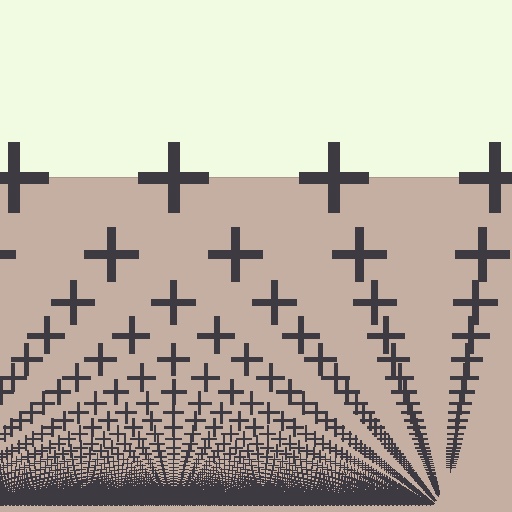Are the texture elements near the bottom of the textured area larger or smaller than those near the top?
Smaller. The gradient is inverted — elements near the bottom are smaller and denser.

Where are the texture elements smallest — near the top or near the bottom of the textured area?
Near the bottom.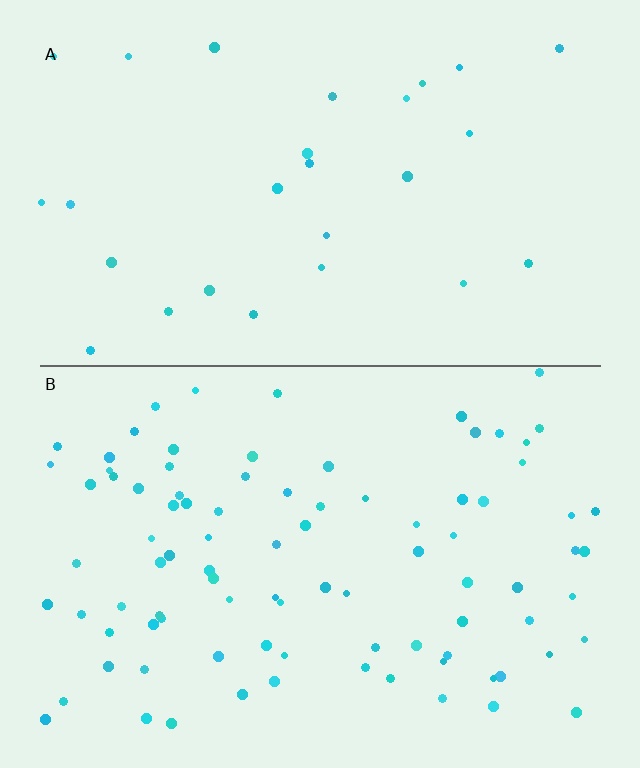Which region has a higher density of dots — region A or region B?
B (the bottom).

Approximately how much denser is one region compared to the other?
Approximately 3.3× — region B over region A.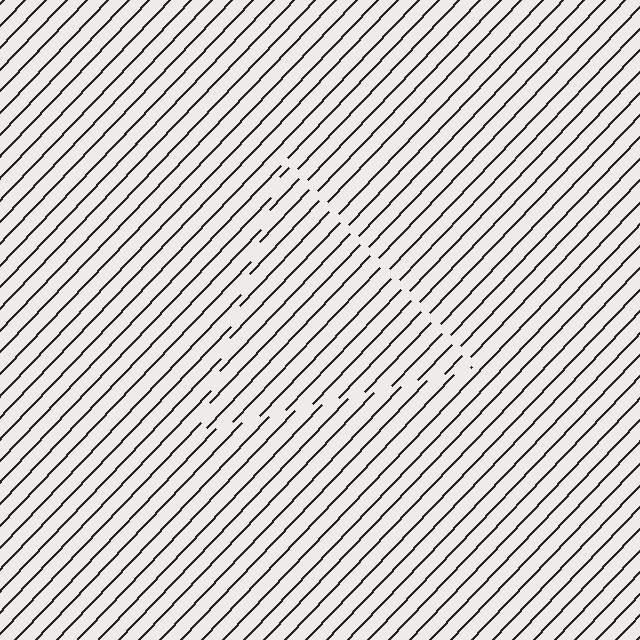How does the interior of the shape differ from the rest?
The interior of the shape contains the same grating, shifted by half a period — the contour is defined by the phase discontinuity where line-ends from the inner and outer gratings abut.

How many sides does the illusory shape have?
3 sides — the line-ends trace a triangle.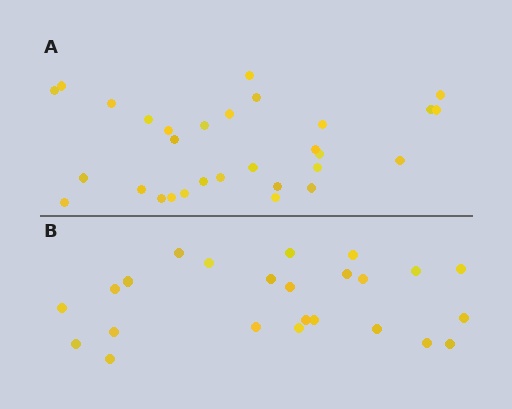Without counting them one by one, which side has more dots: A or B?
Region A (the top region) has more dots.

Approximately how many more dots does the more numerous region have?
Region A has about 6 more dots than region B.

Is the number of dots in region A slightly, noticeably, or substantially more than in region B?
Region A has noticeably more, but not dramatically so. The ratio is roughly 1.2 to 1.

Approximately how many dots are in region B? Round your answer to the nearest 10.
About 20 dots. (The exact count is 24, which rounds to 20.)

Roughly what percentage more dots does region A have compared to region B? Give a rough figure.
About 25% more.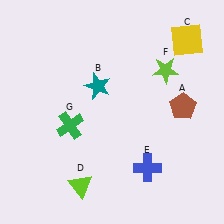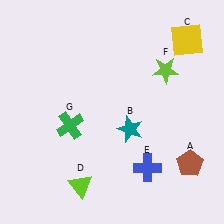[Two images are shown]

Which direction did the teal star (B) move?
The teal star (B) moved down.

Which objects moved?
The objects that moved are: the brown pentagon (A), the teal star (B).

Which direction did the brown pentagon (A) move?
The brown pentagon (A) moved down.